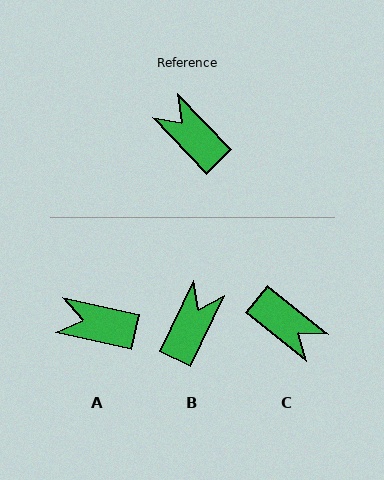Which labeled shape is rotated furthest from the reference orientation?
C, about 172 degrees away.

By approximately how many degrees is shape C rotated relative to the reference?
Approximately 172 degrees clockwise.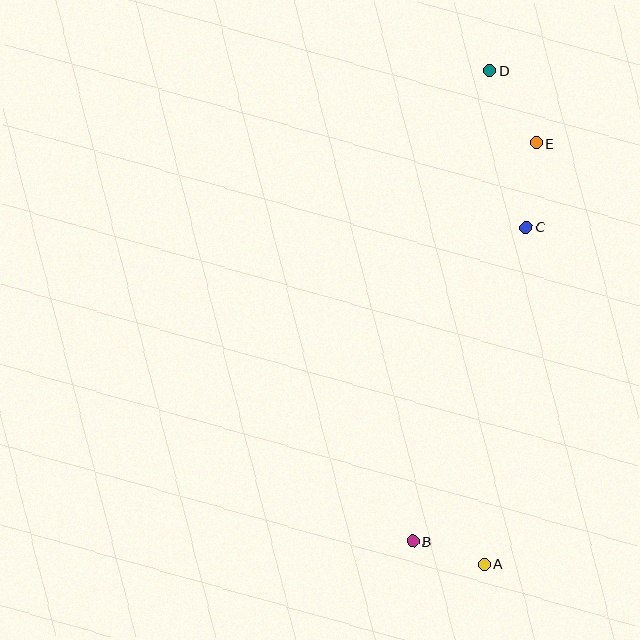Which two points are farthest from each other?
Points A and D are farthest from each other.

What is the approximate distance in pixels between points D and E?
The distance between D and E is approximately 86 pixels.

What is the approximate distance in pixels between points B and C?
The distance between B and C is approximately 334 pixels.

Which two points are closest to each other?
Points A and B are closest to each other.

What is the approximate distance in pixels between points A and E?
The distance between A and E is approximately 424 pixels.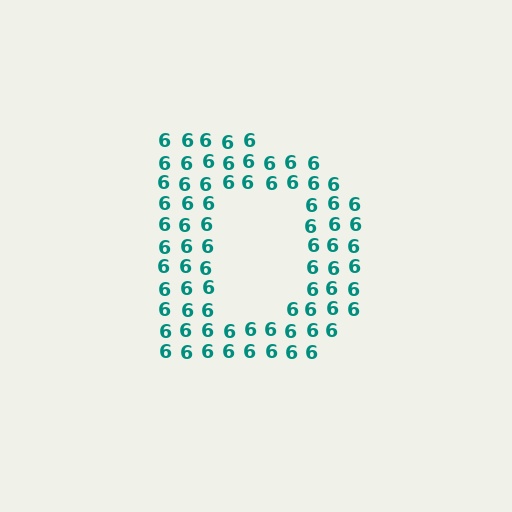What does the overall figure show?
The overall figure shows the letter D.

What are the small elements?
The small elements are digit 6's.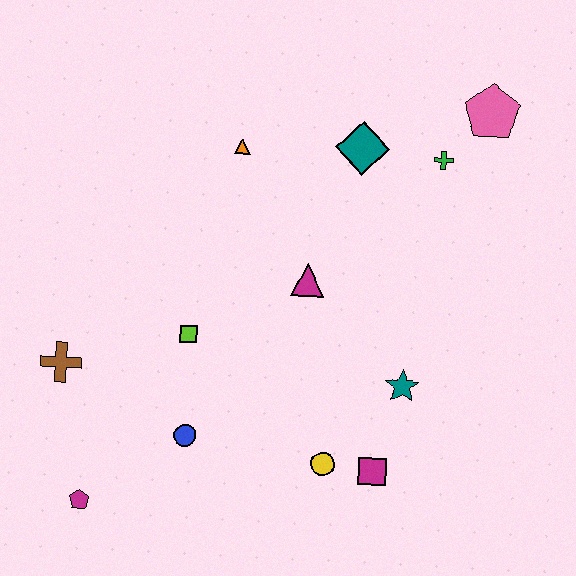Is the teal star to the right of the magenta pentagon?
Yes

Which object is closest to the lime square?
The blue circle is closest to the lime square.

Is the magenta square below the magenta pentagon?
No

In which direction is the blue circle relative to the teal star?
The blue circle is to the left of the teal star.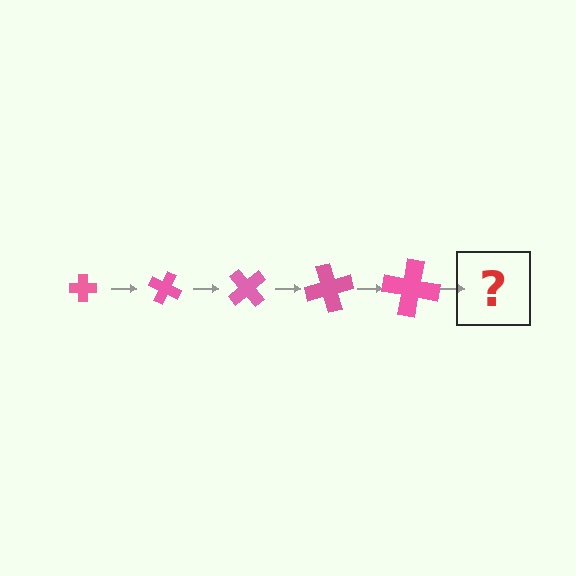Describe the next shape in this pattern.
It should be a cross, larger than the previous one and rotated 125 degrees from the start.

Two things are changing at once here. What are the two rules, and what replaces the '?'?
The two rules are that the cross grows larger each step and it rotates 25 degrees each step. The '?' should be a cross, larger than the previous one and rotated 125 degrees from the start.